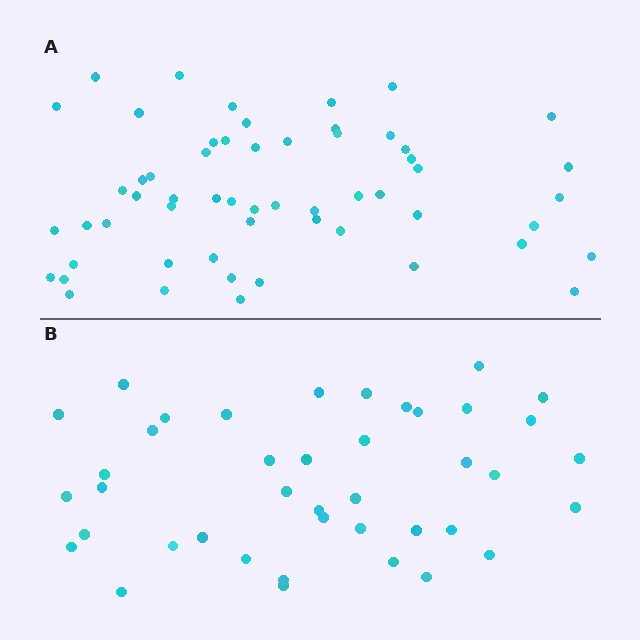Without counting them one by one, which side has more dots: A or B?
Region A (the top region) has more dots.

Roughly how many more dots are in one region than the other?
Region A has approximately 15 more dots than region B.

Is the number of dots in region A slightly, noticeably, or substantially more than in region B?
Region A has noticeably more, but not dramatically so. The ratio is roughly 1.4 to 1.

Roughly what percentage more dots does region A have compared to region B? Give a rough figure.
About 40% more.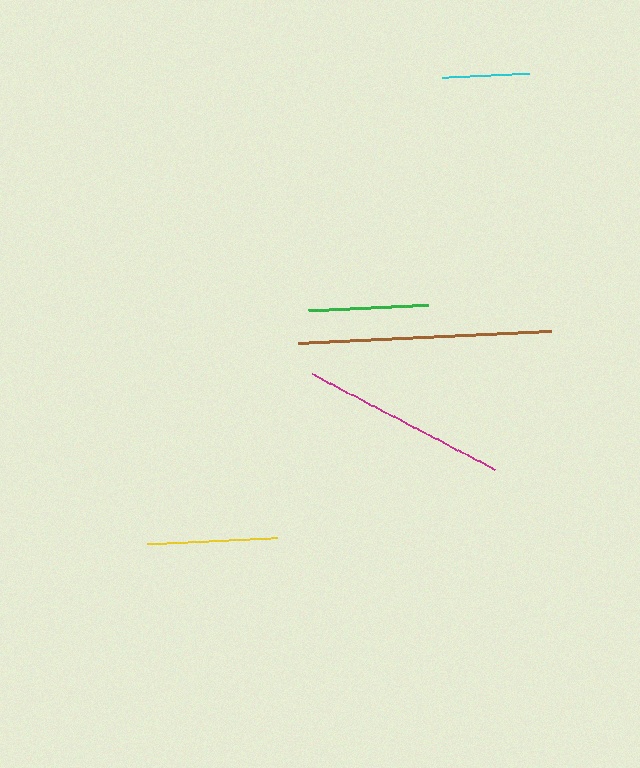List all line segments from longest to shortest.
From longest to shortest: brown, magenta, yellow, green, cyan.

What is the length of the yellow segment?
The yellow segment is approximately 131 pixels long.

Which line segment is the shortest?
The cyan line is the shortest at approximately 88 pixels.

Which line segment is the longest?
The brown line is the longest at approximately 253 pixels.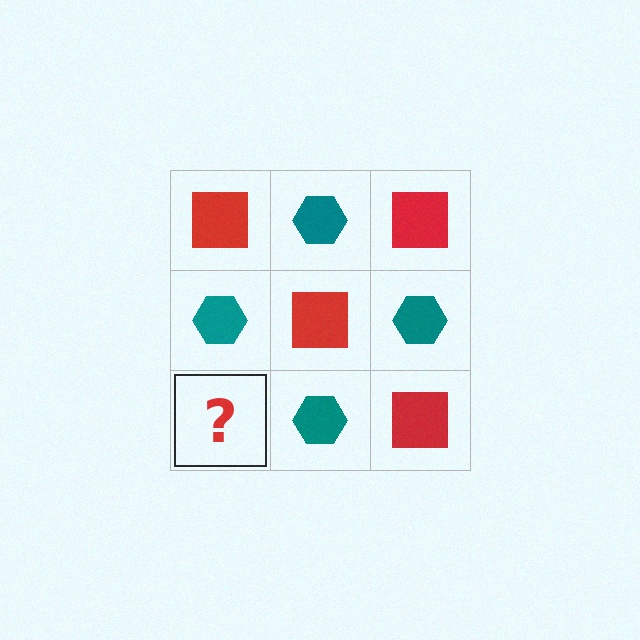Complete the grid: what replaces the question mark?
The question mark should be replaced with a red square.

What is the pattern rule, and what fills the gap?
The rule is that it alternates red square and teal hexagon in a checkerboard pattern. The gap should be filled with a red square.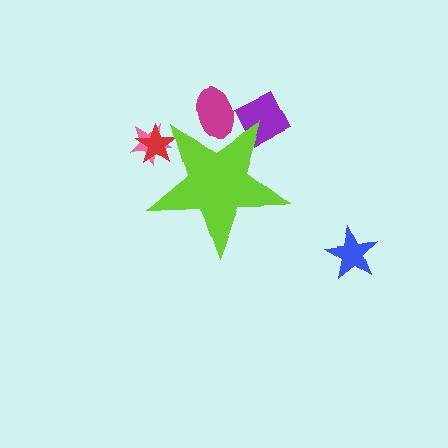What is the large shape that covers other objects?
A lime star.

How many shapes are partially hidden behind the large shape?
4 shapes are partially hidden.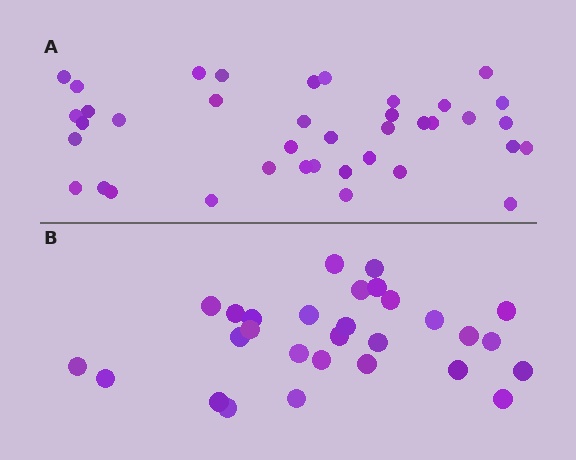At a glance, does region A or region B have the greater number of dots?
Region A (the top region) has more dots.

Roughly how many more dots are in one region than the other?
Region A has roughly 10 or so more dots than region B.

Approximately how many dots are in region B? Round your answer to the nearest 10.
About 30 dots. (The exact count is 29, which rounds to 30.)